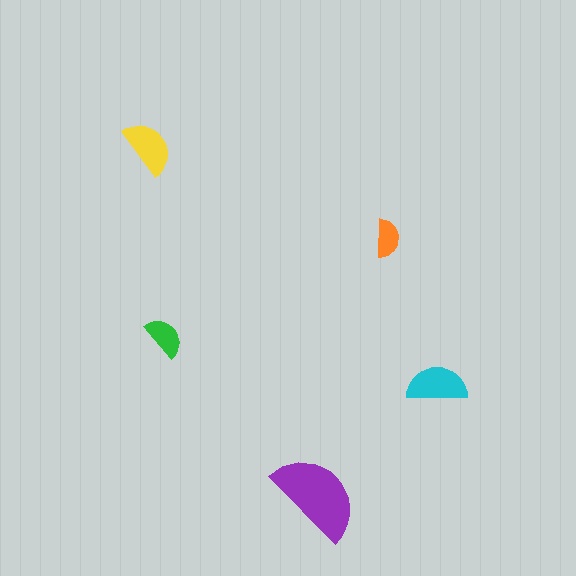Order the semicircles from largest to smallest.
the purple one, the cyan one, the yellow one, the green one, the orange one.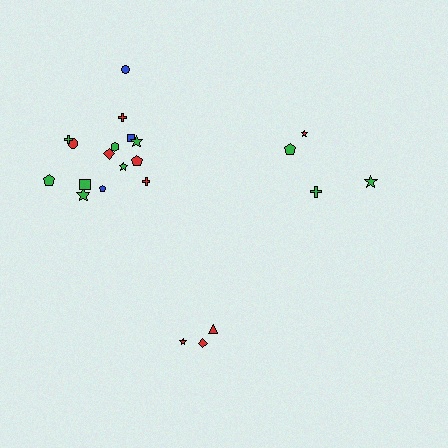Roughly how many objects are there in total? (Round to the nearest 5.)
Roughly 20 objects in total.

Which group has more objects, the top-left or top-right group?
The top-left group.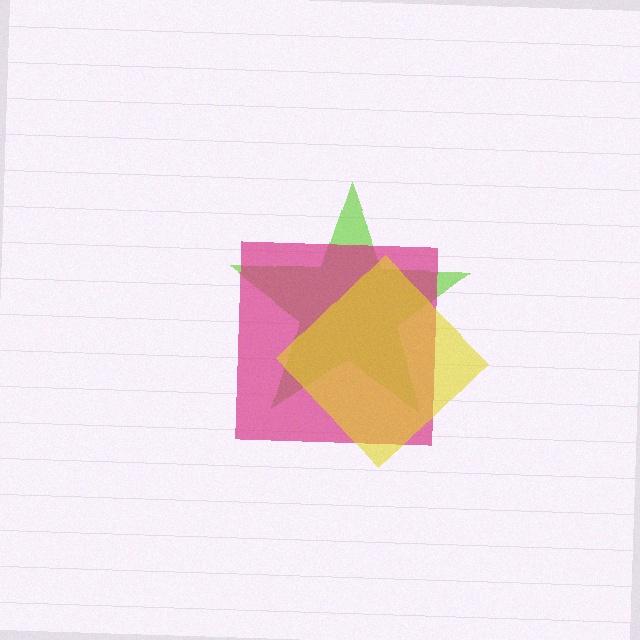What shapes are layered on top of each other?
The layered shapes are: a lime star, a magenta square, a yellow diamond.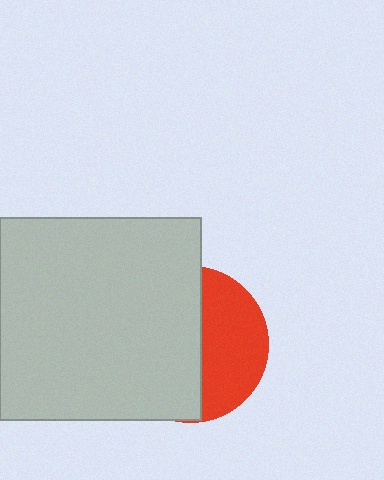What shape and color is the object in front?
The object in front is a light gray square.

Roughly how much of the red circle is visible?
A small part of it is visible (roughly 41%).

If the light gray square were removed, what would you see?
You would see the complete red circle.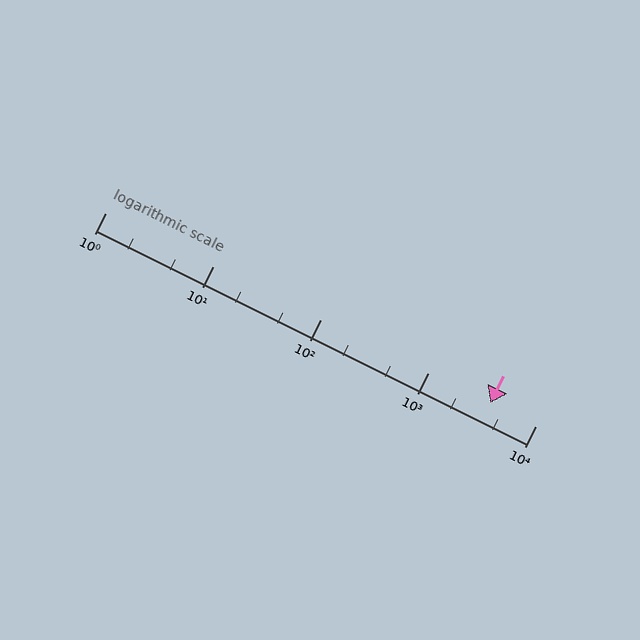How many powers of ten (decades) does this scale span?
The scale spans 4 decades, from 1 to 10000.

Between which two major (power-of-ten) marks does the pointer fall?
The pointer is between 1000 and 10000.